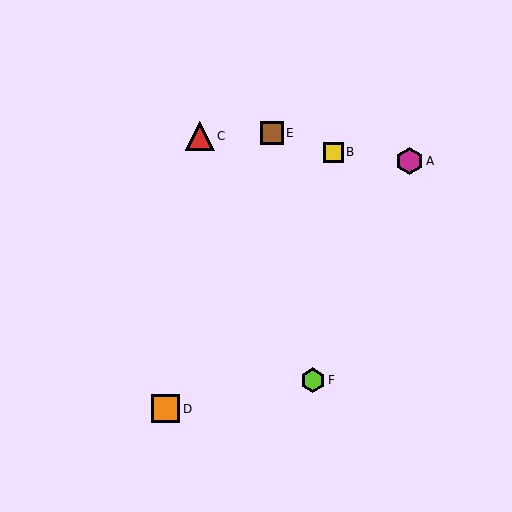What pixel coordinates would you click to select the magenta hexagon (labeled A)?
Click at (409, 161) to select the magenta hexagon A.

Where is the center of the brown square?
The center of the brown square is at (272, 133).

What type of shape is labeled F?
Shape F is a lime hexagon.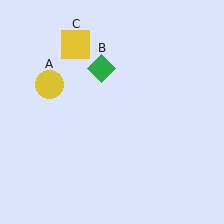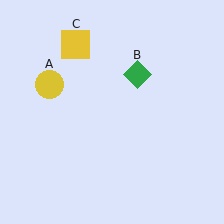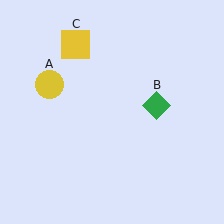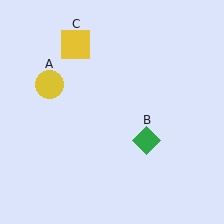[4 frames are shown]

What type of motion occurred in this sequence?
The green diamond (object B) rotated clockwise around the center of the scene.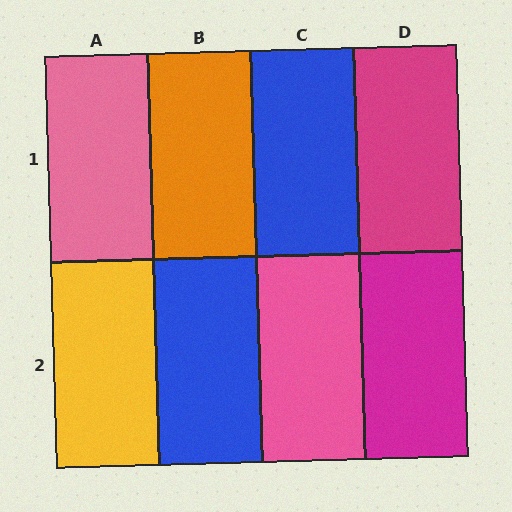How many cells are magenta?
2 cells are magenta.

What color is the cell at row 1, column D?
Magenta.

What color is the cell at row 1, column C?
Blue.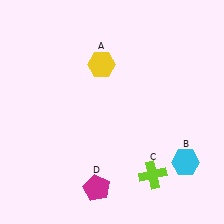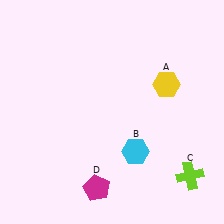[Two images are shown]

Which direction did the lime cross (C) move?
The lime cross (C) moved right.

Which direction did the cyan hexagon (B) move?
The cyan hexagon (B) moved left.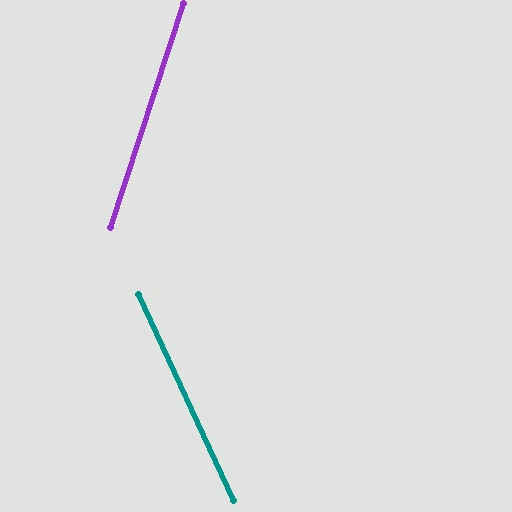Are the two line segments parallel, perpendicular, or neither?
Neither parallel nor perpendicular — they differ by about 43°.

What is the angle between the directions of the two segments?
Approximately 43 degrees.